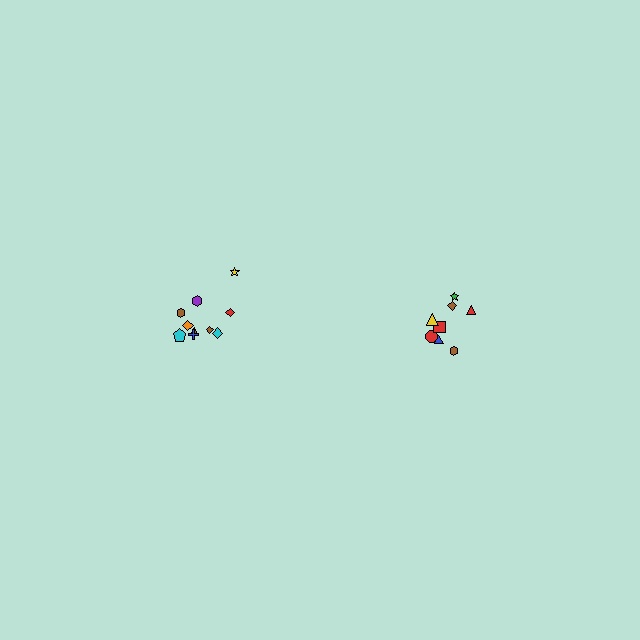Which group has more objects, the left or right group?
The left group.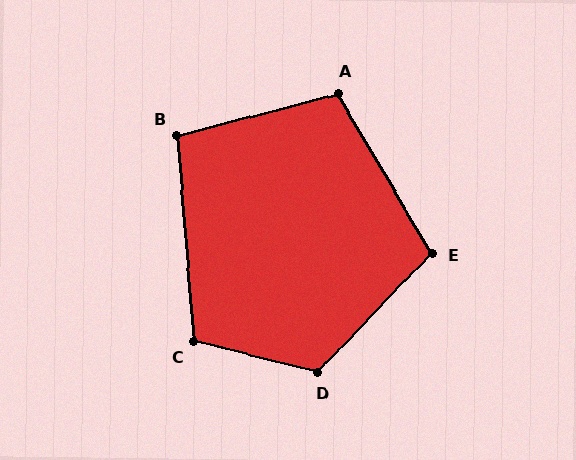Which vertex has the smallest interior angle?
B, at approximately 100 degrees.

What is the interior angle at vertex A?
Approximately 106 degrees (obtuse).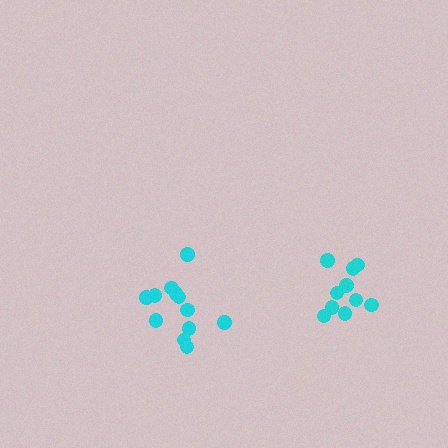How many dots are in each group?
Group 1: 12 dots, Group 2: 10 dots (22 total).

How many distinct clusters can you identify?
There are 2 distinct clusters.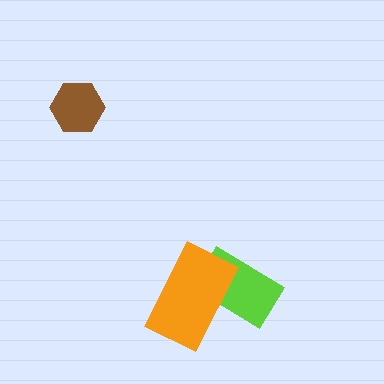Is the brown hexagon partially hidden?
No, no other shape covers it.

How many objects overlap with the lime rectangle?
1 object overlaps with the lime rectangle.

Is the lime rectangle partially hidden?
Yes, it is partially covered by another shape.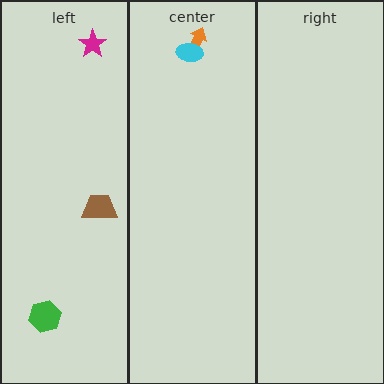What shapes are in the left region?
The green hexagon, the brown trapezoid, the magenta star.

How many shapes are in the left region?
3.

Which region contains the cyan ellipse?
The center region.